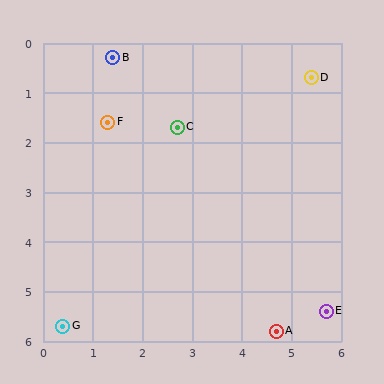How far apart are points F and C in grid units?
Points F and C are about 1.4 grid units apart.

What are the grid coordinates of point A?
Point A is at approximately (4.7, 5.8).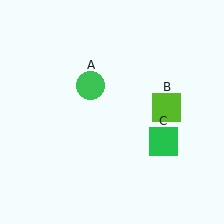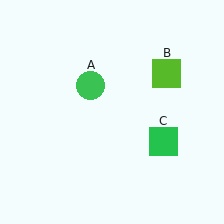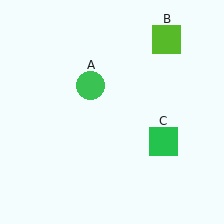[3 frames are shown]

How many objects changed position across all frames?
1 object changed position: lime square (object B).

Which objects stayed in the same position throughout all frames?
Green circle (object A) and green square (object C) remained stationary.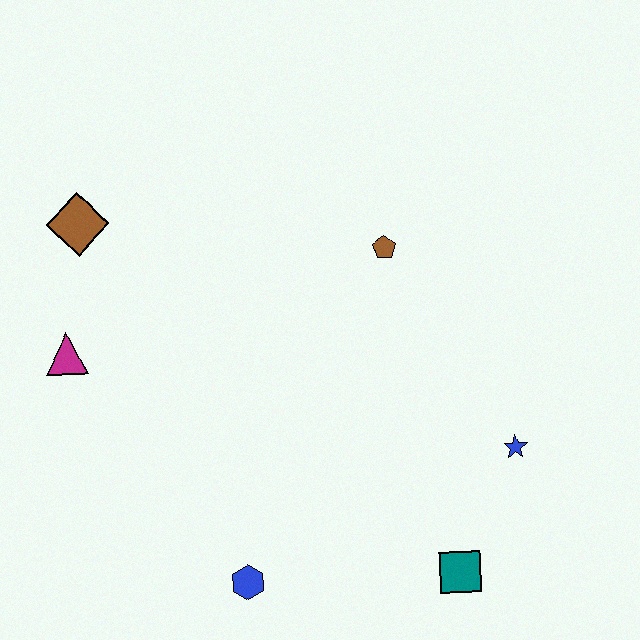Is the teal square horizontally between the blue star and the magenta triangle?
Yes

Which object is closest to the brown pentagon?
The blue star is closest to the brown pentagon.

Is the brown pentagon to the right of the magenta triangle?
Yes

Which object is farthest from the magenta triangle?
The blue star is farthest from the magenta triangle.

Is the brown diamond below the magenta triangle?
No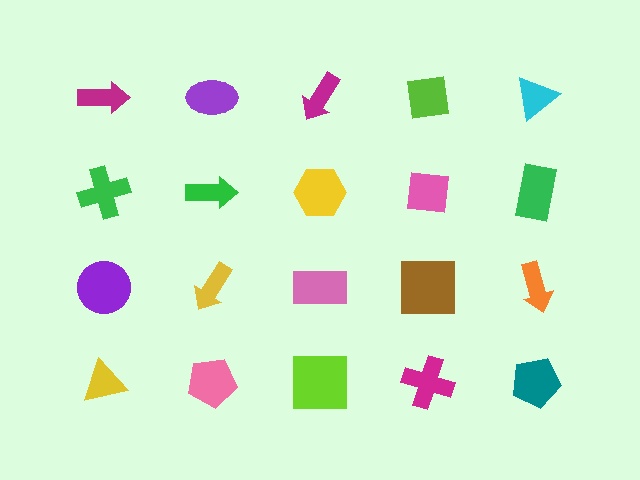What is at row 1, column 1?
A magenta arrow.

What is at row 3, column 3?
A pink rectangle.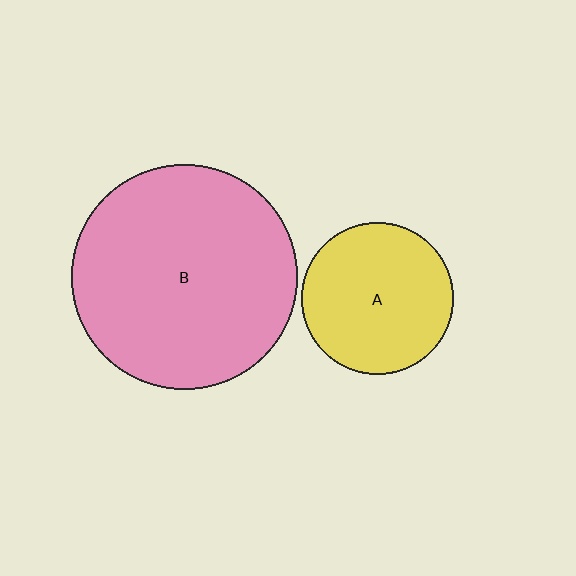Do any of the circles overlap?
No, none of the circles overlap.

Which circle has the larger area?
Circle B (pink).